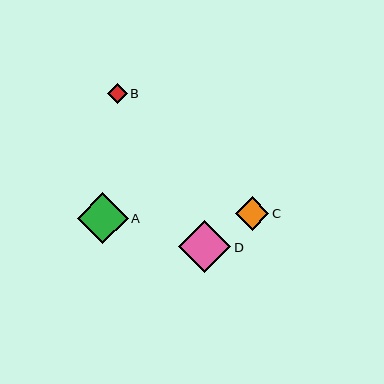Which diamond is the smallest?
Diamond B is the smallest with a size of approximately 20 pixels.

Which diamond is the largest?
Diamond D is the largest with a size of approximately 52 pixels.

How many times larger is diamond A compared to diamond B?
Diamond A is approximately 2.5 times the size of diamond B.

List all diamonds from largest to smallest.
From largest to smallest: D, A, C, B.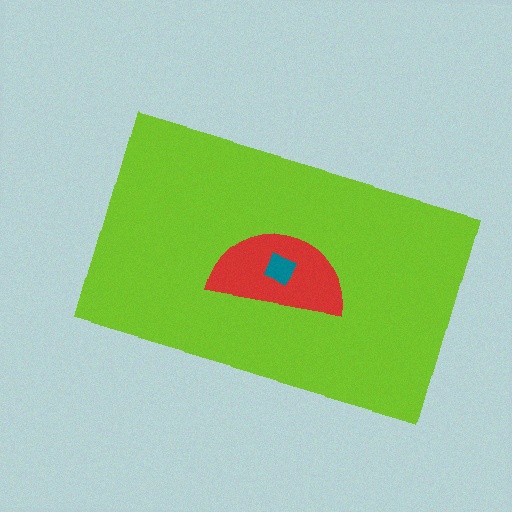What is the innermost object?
The teal diamond.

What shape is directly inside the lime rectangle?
The red semicircle.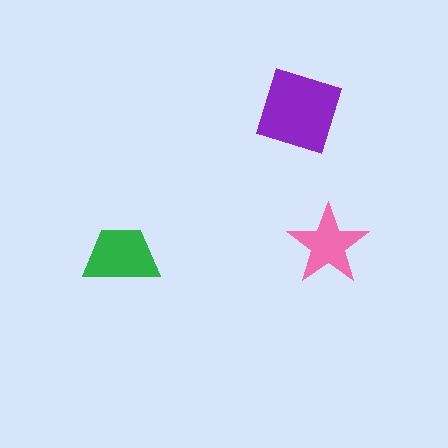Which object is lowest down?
The green trapezoid is bottommost.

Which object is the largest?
The purple diamond.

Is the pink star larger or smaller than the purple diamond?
Smaller.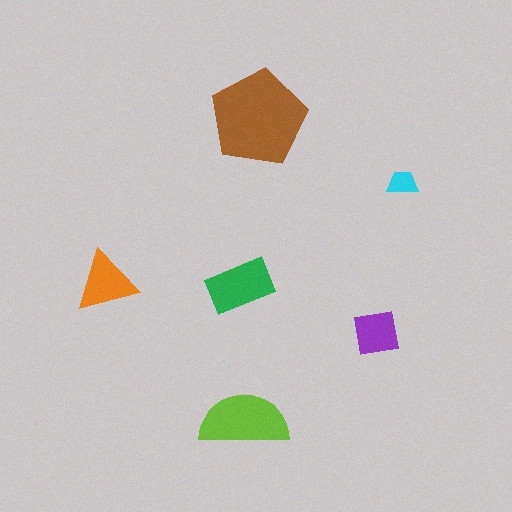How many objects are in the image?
There are 6 objects in the image.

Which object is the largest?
The brown pentagon.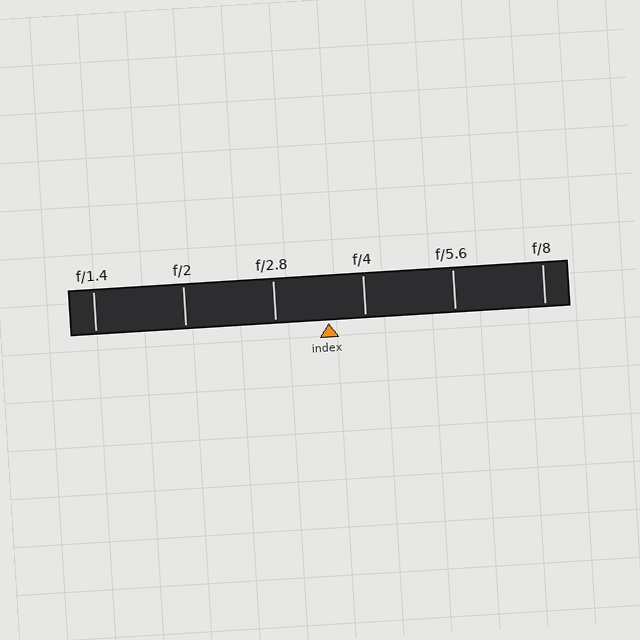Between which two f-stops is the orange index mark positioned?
The index mark is between f/2.8 and f/4.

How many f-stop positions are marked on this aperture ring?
There are 6 f-stop positions marked.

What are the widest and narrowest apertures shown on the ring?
The widest aperture shown is f/1.4 and the narrowest is f/8.